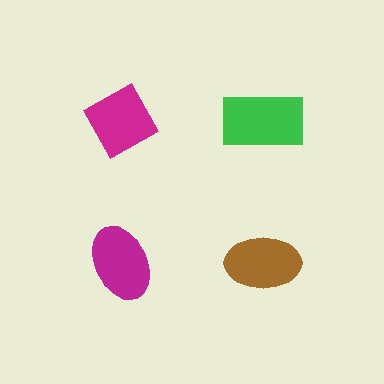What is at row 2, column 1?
A magenta ellipse.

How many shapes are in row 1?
2 shapes.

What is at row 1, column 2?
A green rectangle.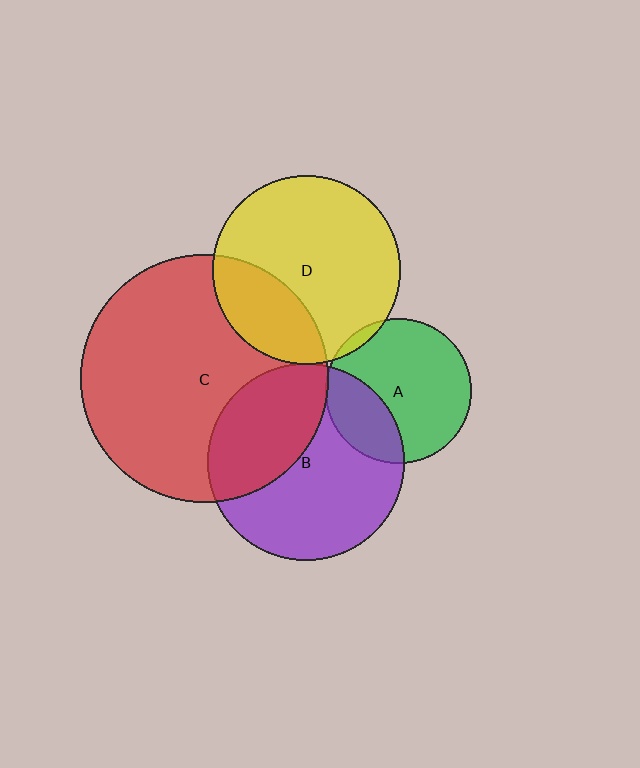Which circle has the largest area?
Circle C (red).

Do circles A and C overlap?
Yes.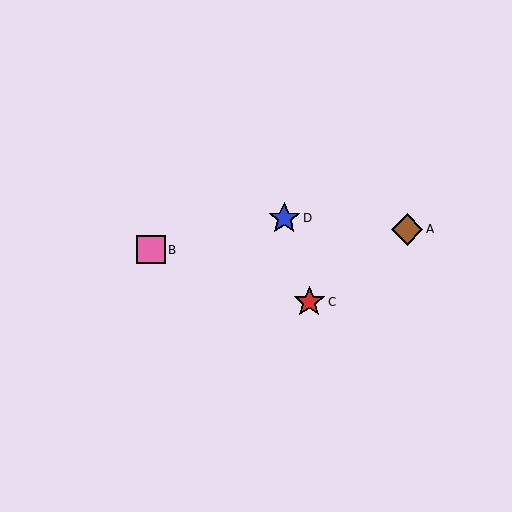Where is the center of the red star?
The center of the red star is at (309, 302).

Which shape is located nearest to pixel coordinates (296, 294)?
The red star (labeled C) at (309, 302) is nearest to that location.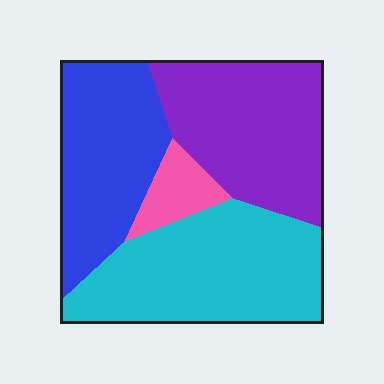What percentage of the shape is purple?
Purple covers 31% of the shape.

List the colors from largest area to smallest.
From largest to smallest: cyan, purple, blue, pink.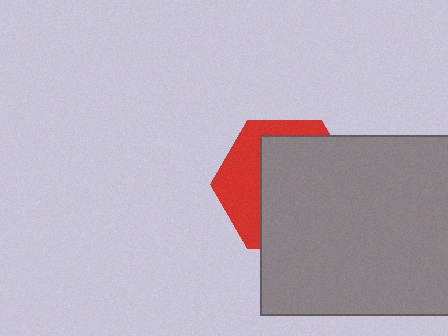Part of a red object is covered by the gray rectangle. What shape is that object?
It is a hexagon.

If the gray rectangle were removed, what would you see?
You would see the complete red hexagon.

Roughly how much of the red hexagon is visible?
A small part of it is visible (roughly 35%).